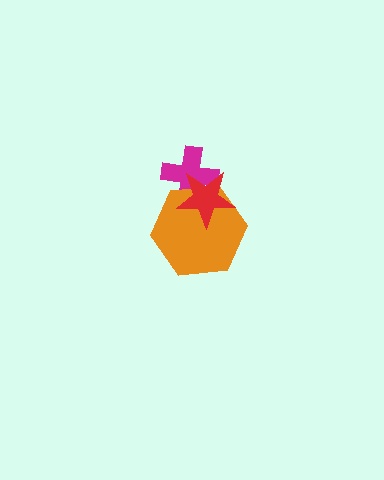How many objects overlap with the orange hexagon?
2 objects overlap with the orange hexagon.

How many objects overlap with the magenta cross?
2 objects overlap with the magenta cross.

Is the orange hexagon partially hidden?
Yes, it is partially covered by another shape.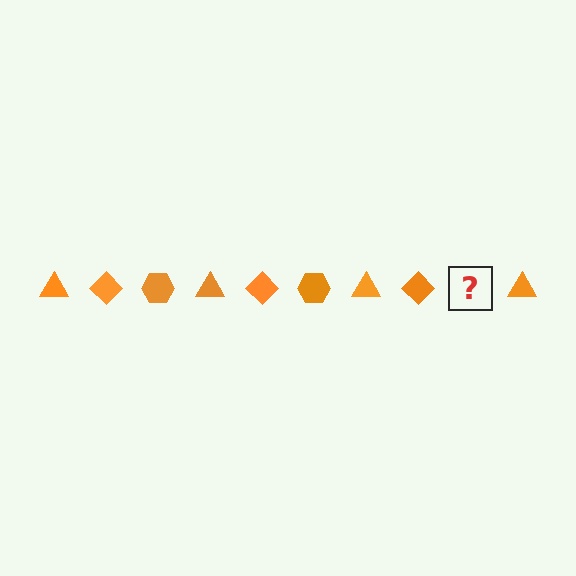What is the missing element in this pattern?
The missing element is an orange hexagon.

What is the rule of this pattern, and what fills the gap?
The rule is that the pattern cycles through triangle, diamond, hexagon shapes in orange. The gap should be filled with an orange hexagon.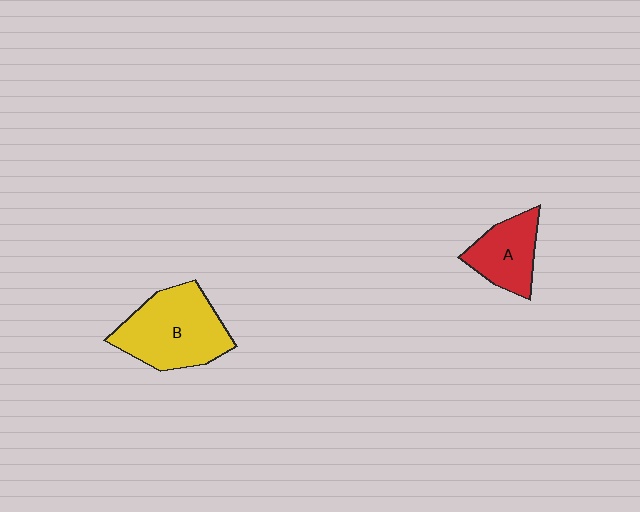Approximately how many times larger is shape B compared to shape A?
Approximately 1.7 times.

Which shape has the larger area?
Shape B (yellow).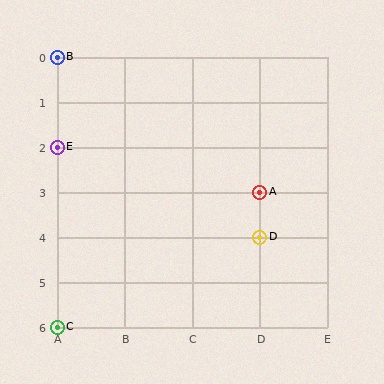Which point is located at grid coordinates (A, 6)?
Point C is at (A, 6).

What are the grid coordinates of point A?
Point A is at grid coordinates (D, 3).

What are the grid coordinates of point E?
Point E is at grid coordinates (A, 2).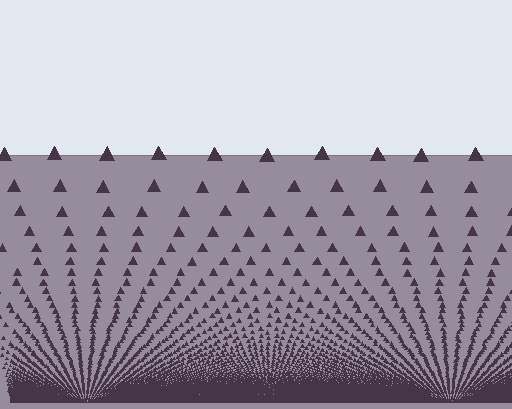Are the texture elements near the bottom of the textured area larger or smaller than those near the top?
Smaller. The gradient is inverted — elements near the bottom are smaller and denser.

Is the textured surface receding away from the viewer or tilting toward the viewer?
The surface appears to tilt toward the viewer. Texture elements get larger and sparser toward the top.